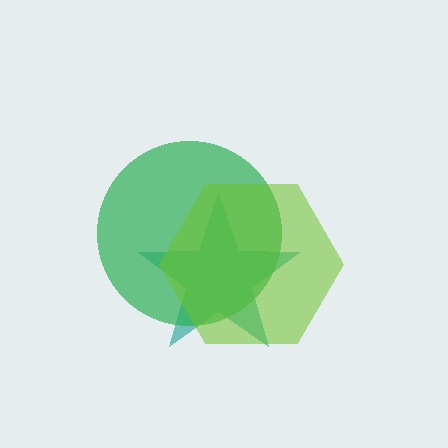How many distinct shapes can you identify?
There are 3 distinct shapes: a teal star, a green circle, a lime hexagon.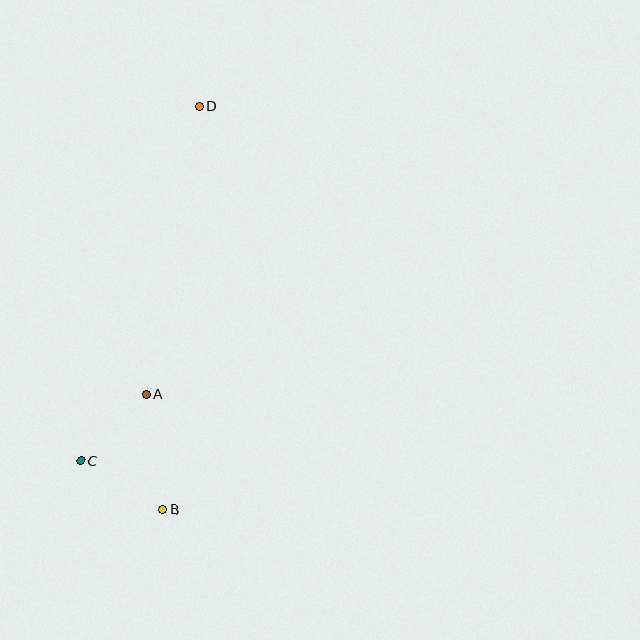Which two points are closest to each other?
Points A and C are closest to each other.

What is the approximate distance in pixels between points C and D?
The distance between C and D is approximately 374 pixels.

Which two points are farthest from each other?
Points B and D are farthest from each other.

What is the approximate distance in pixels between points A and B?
The distance between A and B is approximately 117 pixels.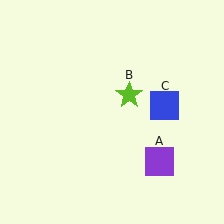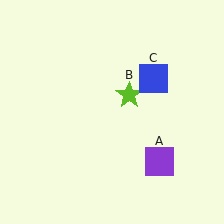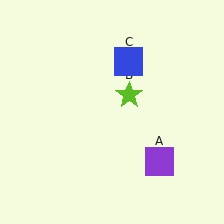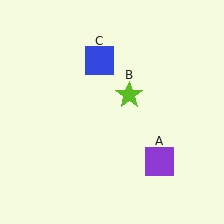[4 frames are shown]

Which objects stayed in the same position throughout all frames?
Purple square (object A) and lime star (object B) remained stationary.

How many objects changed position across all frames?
1 object changed position: blue square (object C).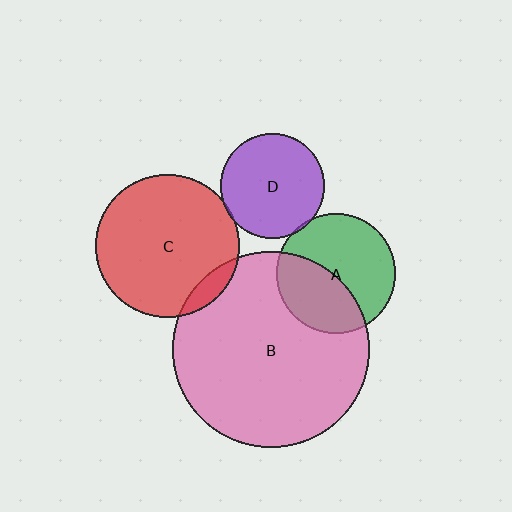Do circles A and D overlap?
Yes.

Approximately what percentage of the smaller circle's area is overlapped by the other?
Approximately 5%.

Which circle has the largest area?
Circle B (pink).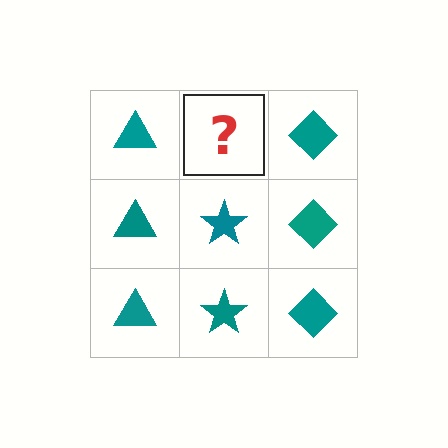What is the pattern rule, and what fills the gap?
The rule is that each column has a consistent shape. The gap should be filled with a teal star.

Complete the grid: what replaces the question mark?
The question mark should be replaced with a teal star.